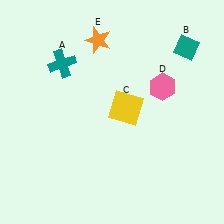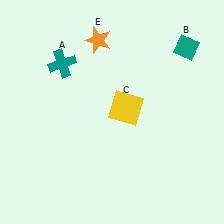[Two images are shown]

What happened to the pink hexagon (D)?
The pink hexagon (D) was removed in Image 2. It was in the top-right area of Image 1.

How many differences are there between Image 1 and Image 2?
There is 1 difference between the two images.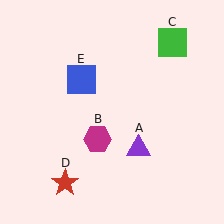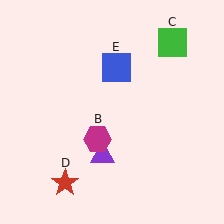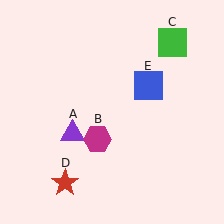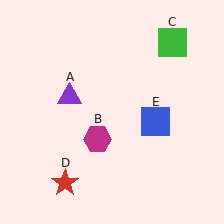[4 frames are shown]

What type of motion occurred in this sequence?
The purple triangle (object A), blue square (object E) rotated clockwise around the center of the scene.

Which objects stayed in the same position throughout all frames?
Magenta hexagon (object B) and green square (object C) and red star (object D) remained stationary.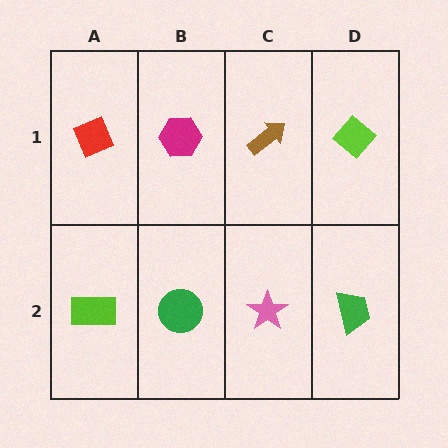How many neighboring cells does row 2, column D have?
2.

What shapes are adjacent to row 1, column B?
A green circle (row 2, column B), a red diamond (row 1, column A), a brown arrow (row 1, column C).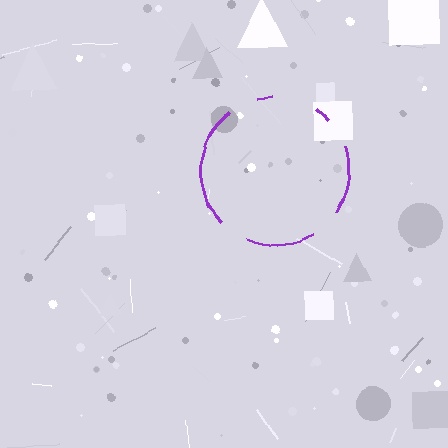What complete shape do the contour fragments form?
The contour fragments form a circle.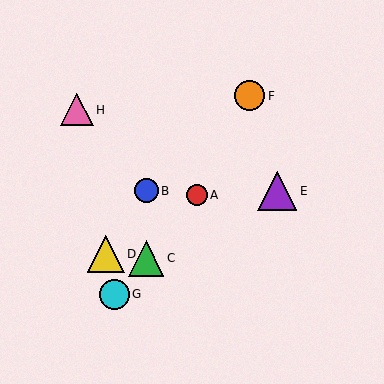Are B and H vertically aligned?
No, B is at x≈146 and H is at x≈77.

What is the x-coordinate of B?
Object B is at x≈146.